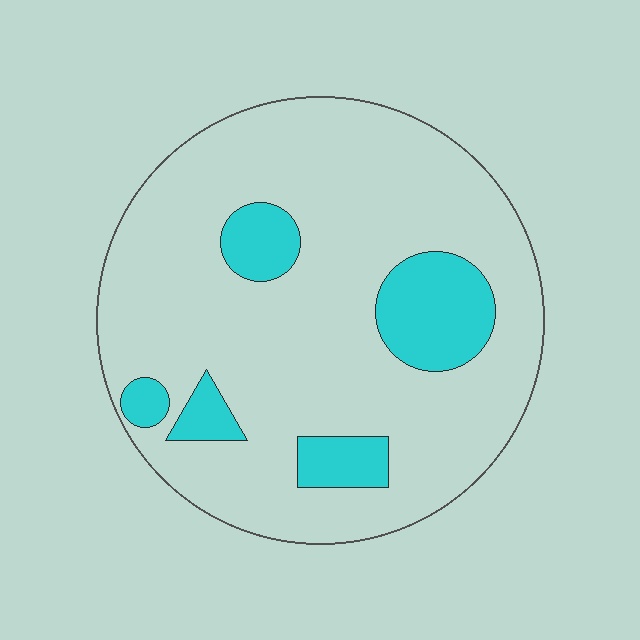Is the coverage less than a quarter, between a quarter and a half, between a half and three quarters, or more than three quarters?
Less than a quarter.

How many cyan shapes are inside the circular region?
5.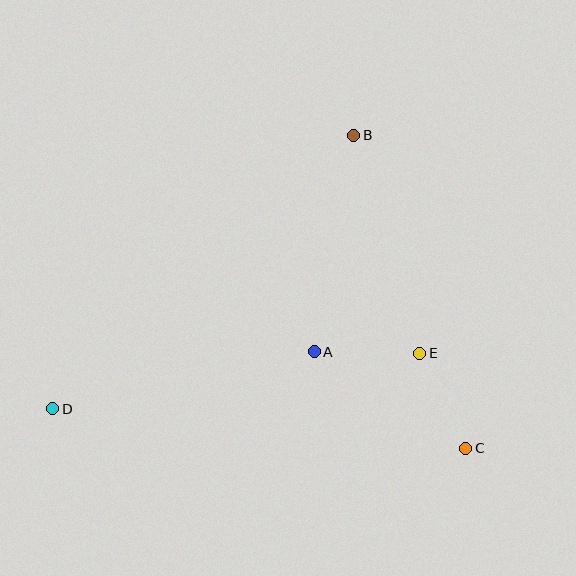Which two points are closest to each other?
Points A and E are closest to each other.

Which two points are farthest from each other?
Points C and D are farthest from each other.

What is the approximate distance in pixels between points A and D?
The distance between A and D is approximately 267 pixels.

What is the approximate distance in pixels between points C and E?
The distance between C and E is approximately 105 pixels.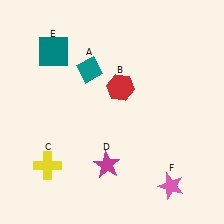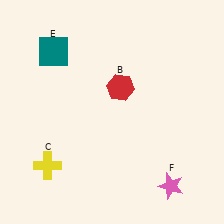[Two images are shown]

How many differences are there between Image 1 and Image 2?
There are 2 differences between the two images.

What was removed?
The magenta star (D), the teal diamond (A) were removed in Image 2.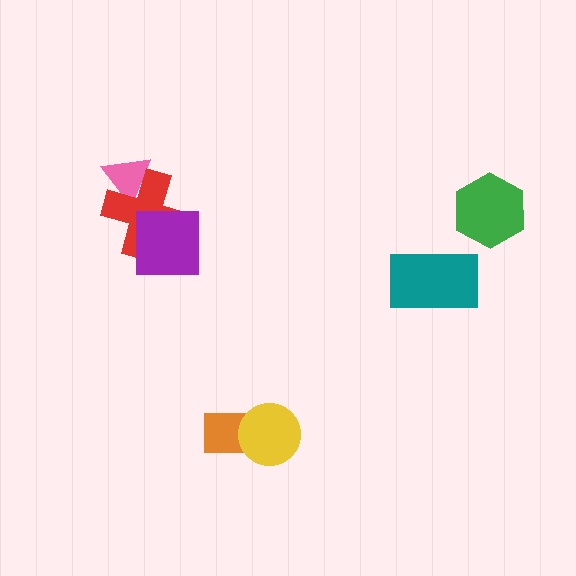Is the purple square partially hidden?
No, no other shape covers it.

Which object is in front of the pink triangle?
The red cross is in front of the pink triangle.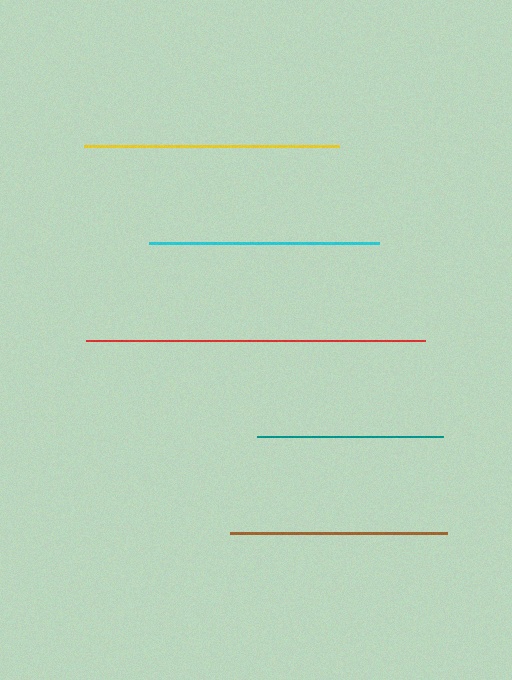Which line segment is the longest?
The red line is the longest at approximately 339 pixels.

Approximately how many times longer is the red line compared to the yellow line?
The red line is approximately 1.3 times the length of the yellow line.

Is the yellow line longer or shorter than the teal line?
The yellow line is longer than the teal line.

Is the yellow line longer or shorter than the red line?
The red line is longer than the yellow line.